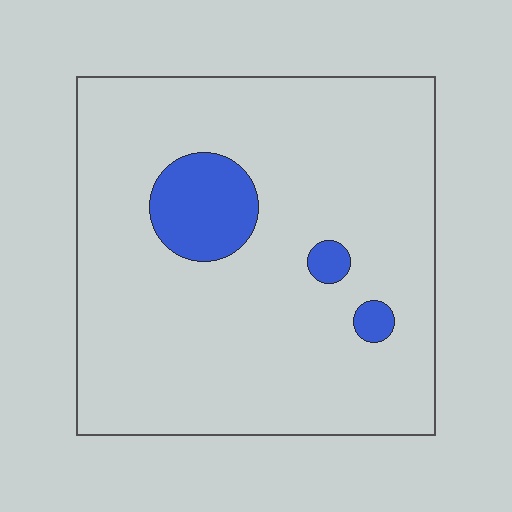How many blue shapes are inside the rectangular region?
3.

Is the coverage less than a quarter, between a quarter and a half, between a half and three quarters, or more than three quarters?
Less than a quarter.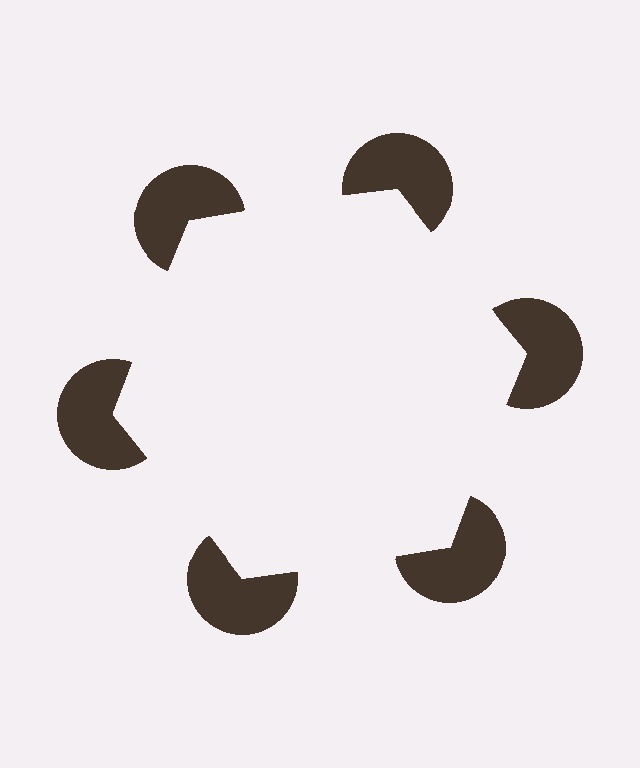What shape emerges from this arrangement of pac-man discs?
An illusory hexagon — its edges are inferred from the aligned wedge cuts in the pac-man discs, not physically drawn.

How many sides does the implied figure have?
6 sides.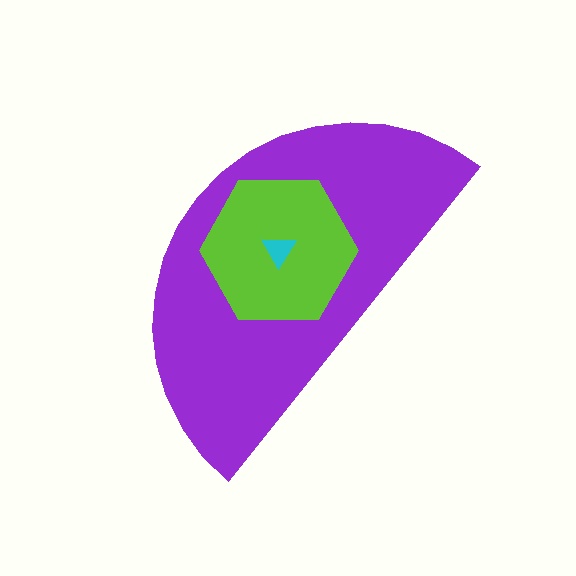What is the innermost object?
The cyan triangle.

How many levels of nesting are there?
3.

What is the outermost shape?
The purple semicircle.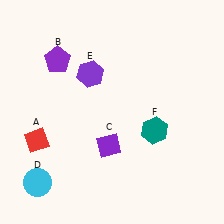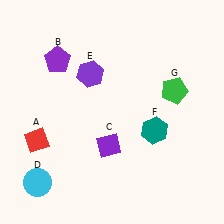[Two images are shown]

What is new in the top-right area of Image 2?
A green pentagon (G) was added in the top-right area of Image 2.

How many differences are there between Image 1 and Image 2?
There is 1 difference between the two images.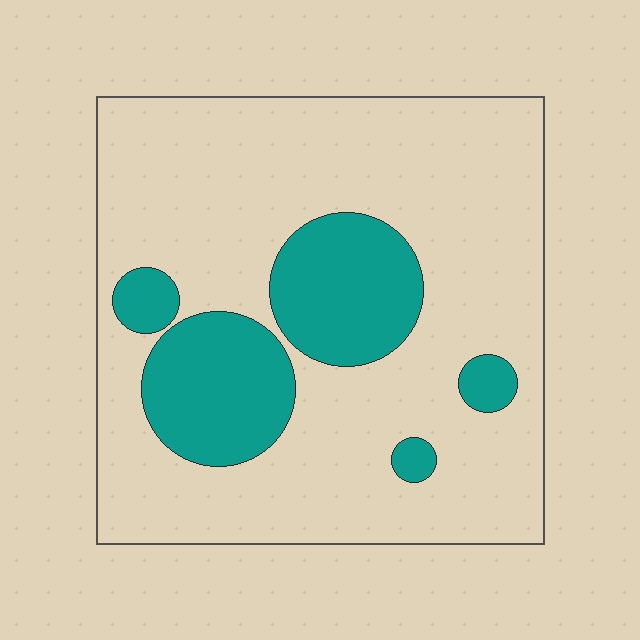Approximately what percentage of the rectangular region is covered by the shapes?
Approximately 25%.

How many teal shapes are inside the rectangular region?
5.